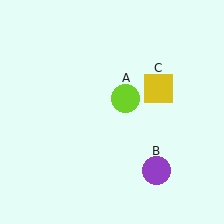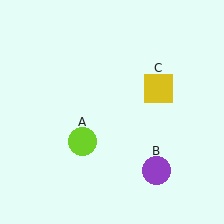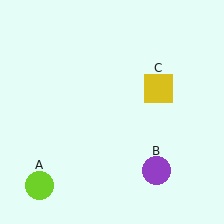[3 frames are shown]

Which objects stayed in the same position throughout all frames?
Purple circle (object B) and yellow square (object C) remained stationary.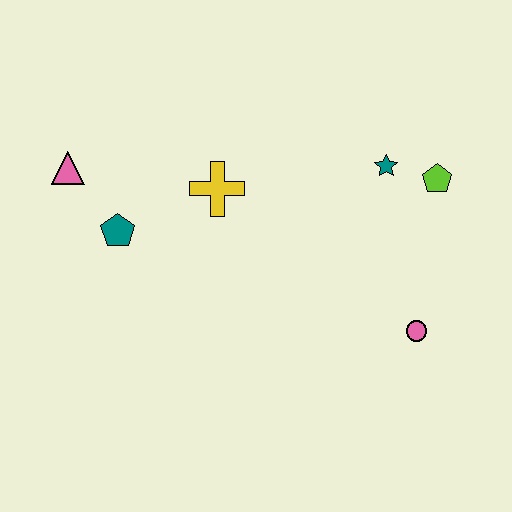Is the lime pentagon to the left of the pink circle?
No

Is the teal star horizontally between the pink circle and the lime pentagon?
No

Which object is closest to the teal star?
The lime pentagon is closest to the teal star.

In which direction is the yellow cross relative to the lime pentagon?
The yellow cross is to the left of the lime pentagon.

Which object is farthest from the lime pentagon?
The pink triangle is farthest from the lime pentagon.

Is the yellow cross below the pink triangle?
Yes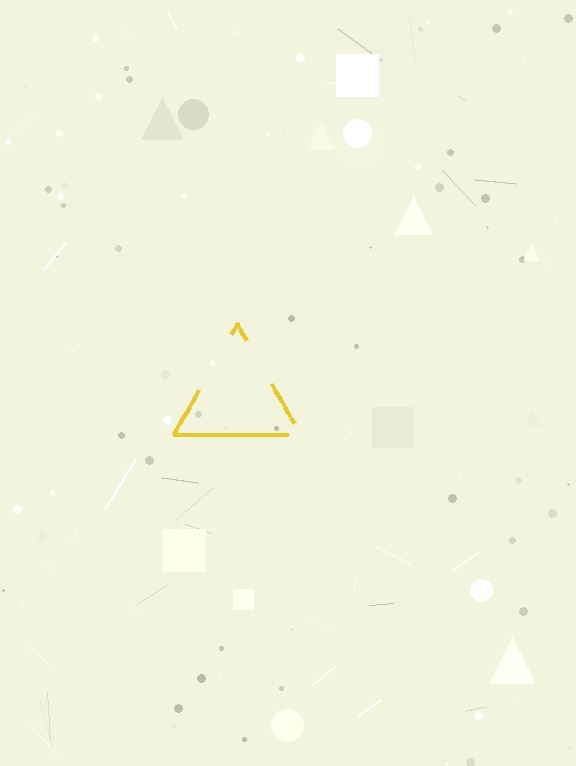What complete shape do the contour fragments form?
The contour fragments form a triangle.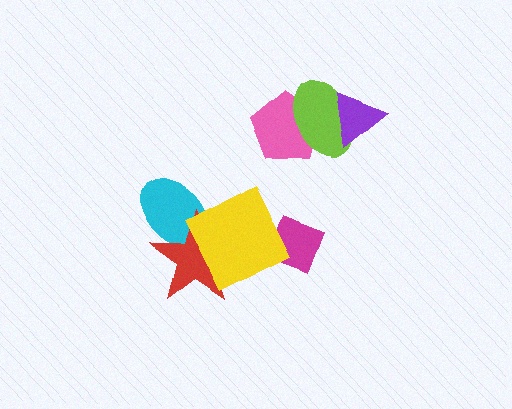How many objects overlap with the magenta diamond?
1 object overlaps with the magenta diamond.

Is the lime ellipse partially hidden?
Yes, it is partially covered by another shape.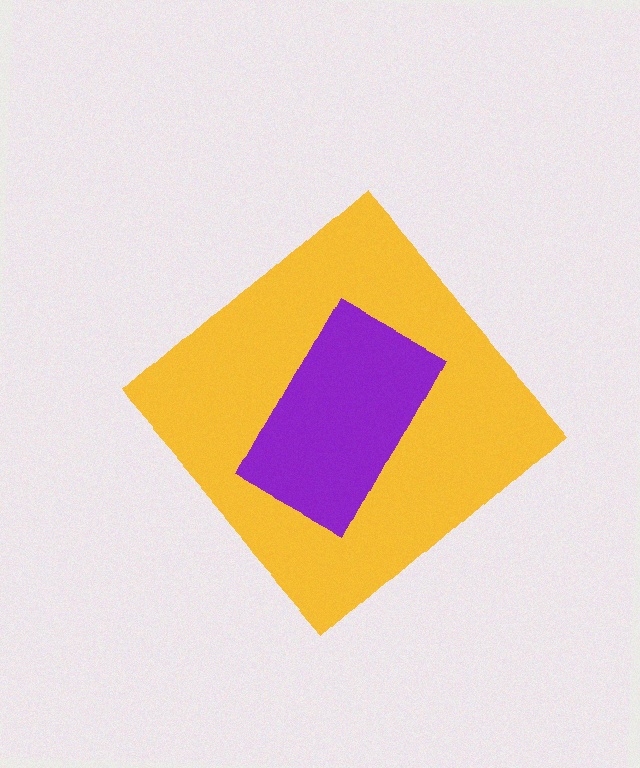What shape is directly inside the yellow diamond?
The purple rectangle.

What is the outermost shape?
The yellow diamond.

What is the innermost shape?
The purple rectangle.